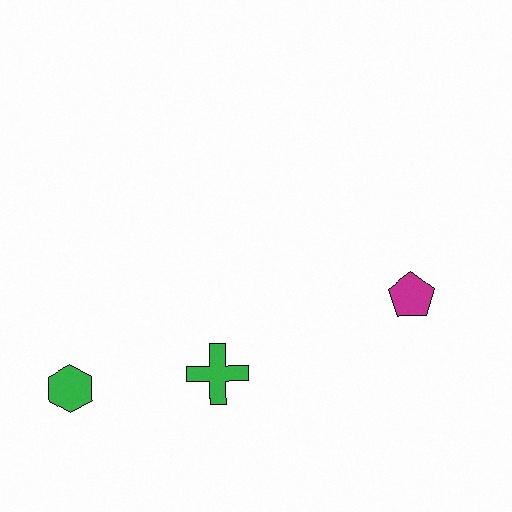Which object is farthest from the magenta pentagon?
The green hexagon is farthest from the magenta pentagon.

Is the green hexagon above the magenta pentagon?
No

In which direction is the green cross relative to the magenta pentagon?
The green cross is to the left of the magenta pentagon.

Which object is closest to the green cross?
The green hexagon is closest to the green cross.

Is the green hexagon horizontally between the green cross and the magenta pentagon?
No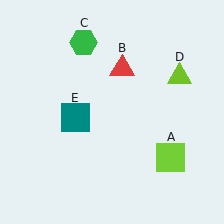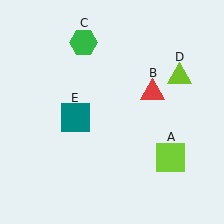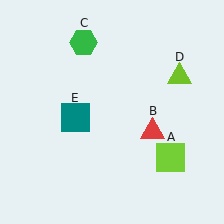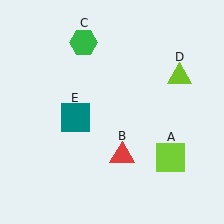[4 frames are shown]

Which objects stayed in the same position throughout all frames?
Lime square (object A) and green hexagon (object C) and lime triangle (object D) and teal square (object E) remained stationary.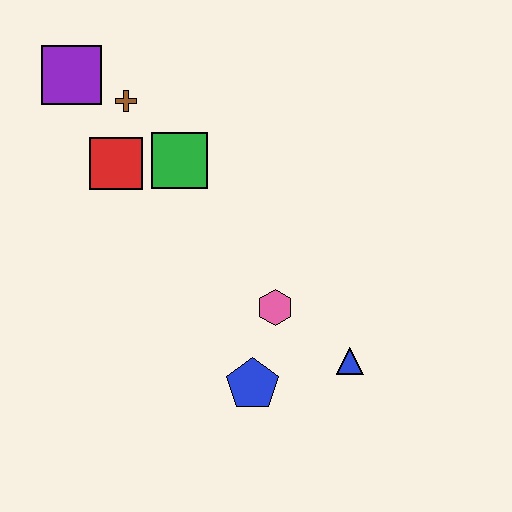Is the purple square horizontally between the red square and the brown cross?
No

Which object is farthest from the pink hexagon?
The purple square is farthest from the pink hexagon.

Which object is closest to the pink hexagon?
The blue pentagon is closest to the pink hexagon.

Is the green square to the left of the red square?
No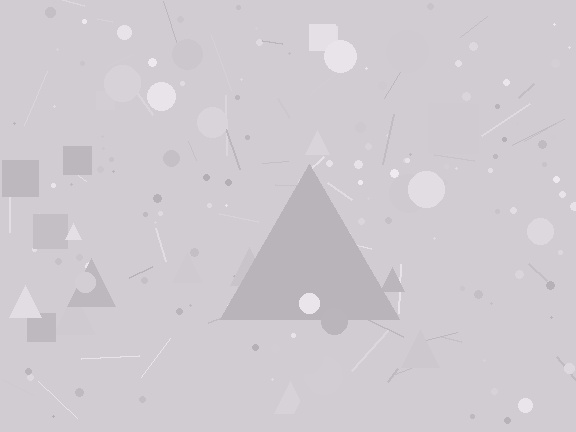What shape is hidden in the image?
A triangle is hidden in the image.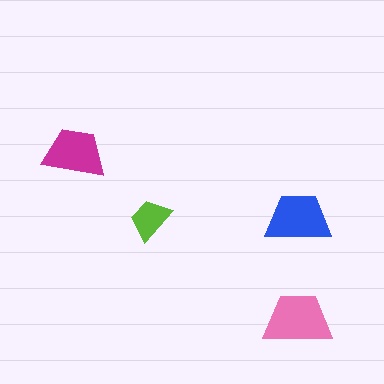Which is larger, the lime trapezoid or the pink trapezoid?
The pink one.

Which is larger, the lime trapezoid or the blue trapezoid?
The blue one.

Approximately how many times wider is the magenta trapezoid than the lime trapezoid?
About 1.5 times wider.